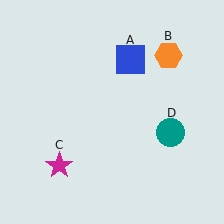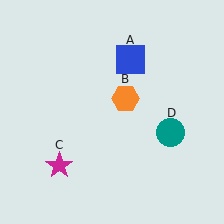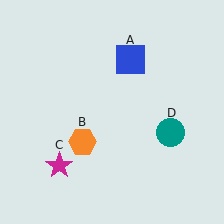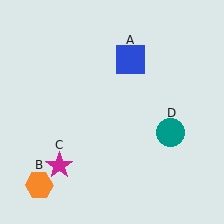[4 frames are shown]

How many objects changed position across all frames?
1 object changed position: orange hexagon (object B).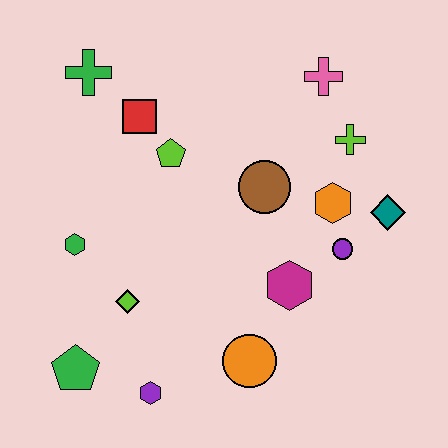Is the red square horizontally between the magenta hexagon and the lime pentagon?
No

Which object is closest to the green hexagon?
The lime diamond is closest to the green hexagon.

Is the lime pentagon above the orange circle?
Yes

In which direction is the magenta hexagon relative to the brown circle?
The magenta hexagon is below the brown circle.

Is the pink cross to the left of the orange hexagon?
Yes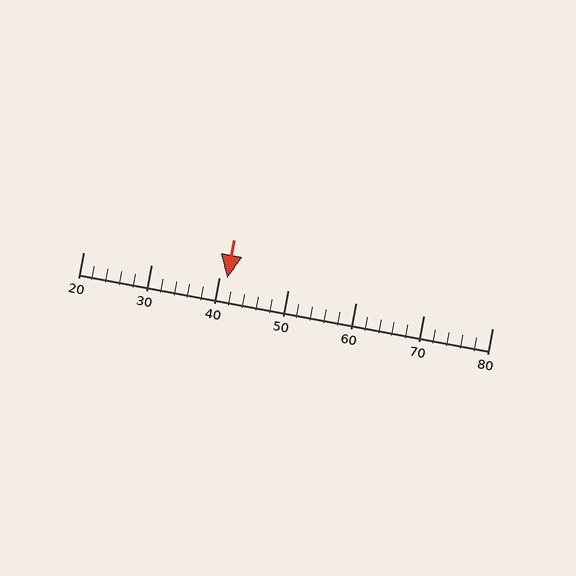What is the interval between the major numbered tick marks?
The major tick marks are spaced 10 units apart.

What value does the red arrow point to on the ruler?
The red arrow points to approximately 41.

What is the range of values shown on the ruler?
The ruler shows values from 20 to 80.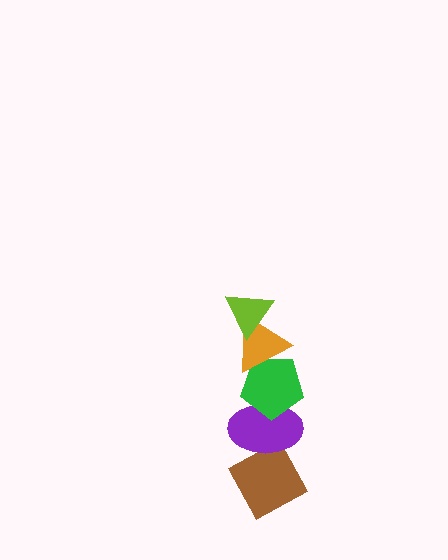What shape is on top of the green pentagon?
The orange triangle is on top of the green pentagon.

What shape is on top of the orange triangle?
The lime triangle is on top of the orange triangle.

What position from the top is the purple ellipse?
The purple ellipse is 4th from the top.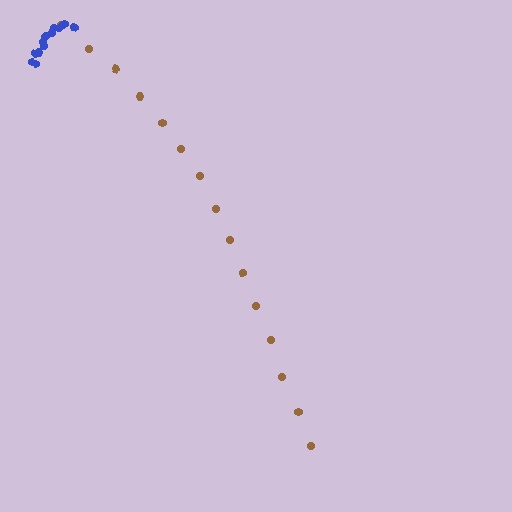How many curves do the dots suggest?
There are 2 distinct paths.